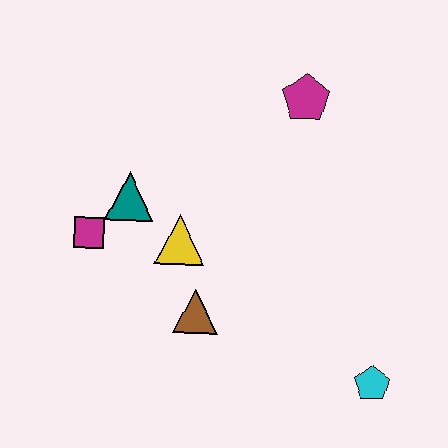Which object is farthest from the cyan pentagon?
The magenta square is farthest from the cyan pentagon.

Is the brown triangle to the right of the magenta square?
Yes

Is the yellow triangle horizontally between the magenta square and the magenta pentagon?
Yes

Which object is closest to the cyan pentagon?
The brown triangle is closest to the cyan pentagon.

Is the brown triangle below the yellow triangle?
Yes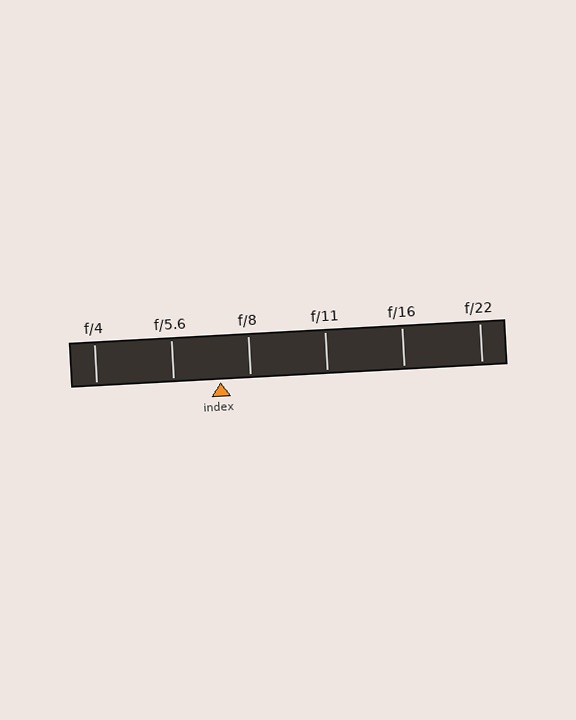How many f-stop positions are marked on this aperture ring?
There are 6 f-stop positions marked.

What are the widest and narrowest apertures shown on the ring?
The widest aperture shown is f/4 and the narrowest is f/22.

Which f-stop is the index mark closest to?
The index mark is closest to f/8.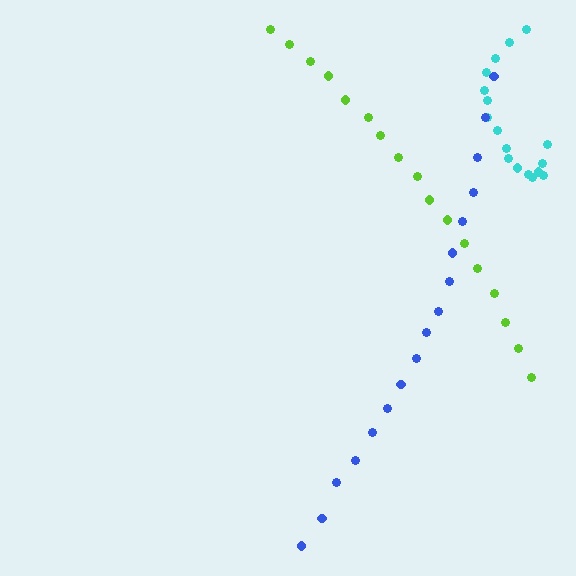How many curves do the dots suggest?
There are 3 distinct paths.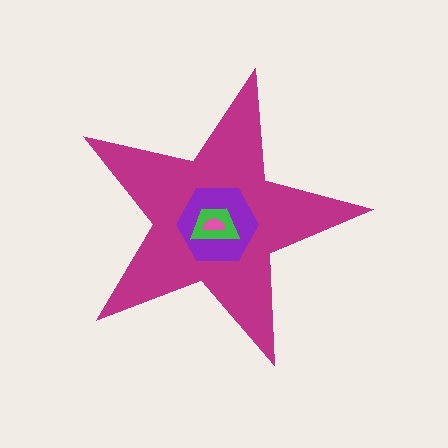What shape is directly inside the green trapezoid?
The pink semicircle.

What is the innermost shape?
The pink semicircle.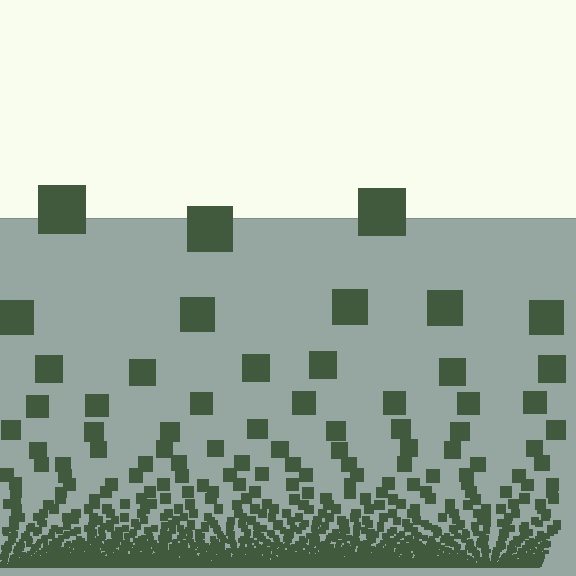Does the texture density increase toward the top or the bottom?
Density increases toward the bottom.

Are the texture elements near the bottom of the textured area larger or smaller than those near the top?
Smaller. The gradient is inverted — elements near the bottom are smaller and denser.